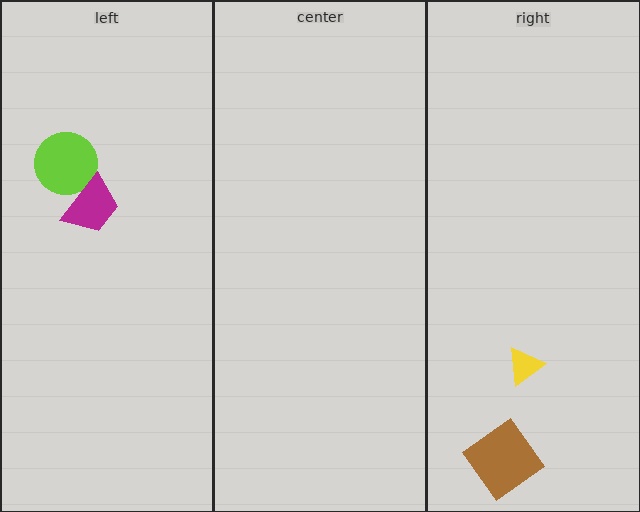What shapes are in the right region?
The yellow triangle, the brown diamond.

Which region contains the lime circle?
The left region.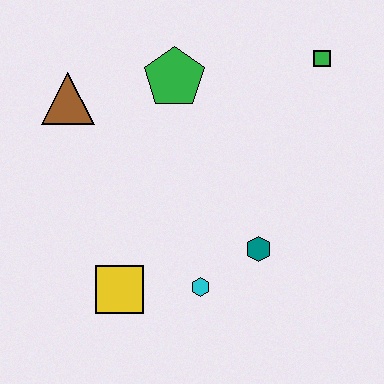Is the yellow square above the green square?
No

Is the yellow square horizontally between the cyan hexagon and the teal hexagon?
No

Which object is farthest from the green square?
The yellow square is farthest from the green square.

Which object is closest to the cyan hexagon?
The teal hexagon is closest to the cyan hexagon.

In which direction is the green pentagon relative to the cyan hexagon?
The green pentagon is above the cyan hexagon.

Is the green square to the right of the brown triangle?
Yes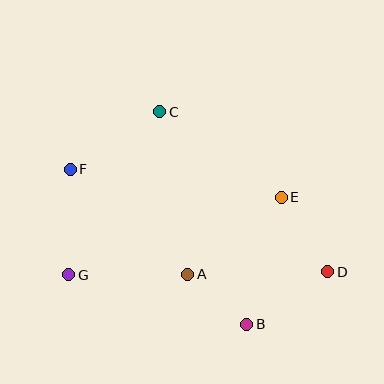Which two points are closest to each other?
Points A and B are closest to each other.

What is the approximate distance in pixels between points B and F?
The distance between B and F is approximately 235 pixels.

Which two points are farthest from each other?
Points D and F are farthest from each other.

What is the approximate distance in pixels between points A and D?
The distance between A and D is approximately 140 pixels.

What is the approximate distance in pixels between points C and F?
The distance between C and F is approximately 107 pixels.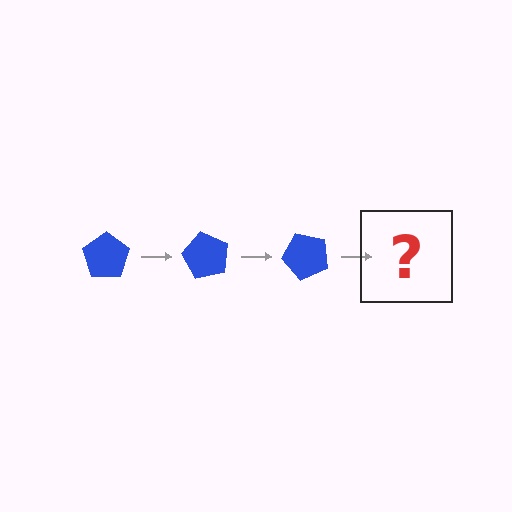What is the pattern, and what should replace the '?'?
The pattern is that the pentagon rotates 60 degrees each step. The '?' should be a blue pentagon rotated 180 degrees.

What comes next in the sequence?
The next element should be a blue pentagon rotated 180 degrees.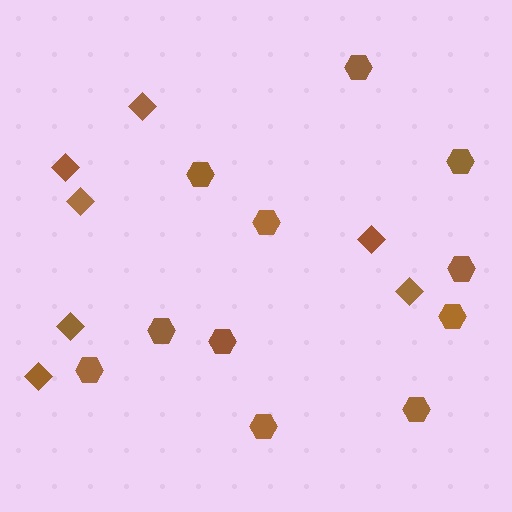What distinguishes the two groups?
There are 2 groups: one group of hexagons (11) and one group of diamonds (7).